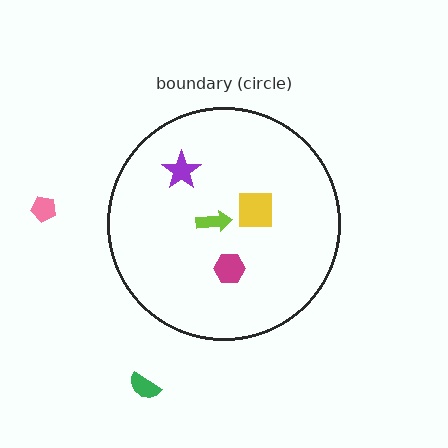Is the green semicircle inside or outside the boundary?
Outside.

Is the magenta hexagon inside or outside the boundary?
Inside.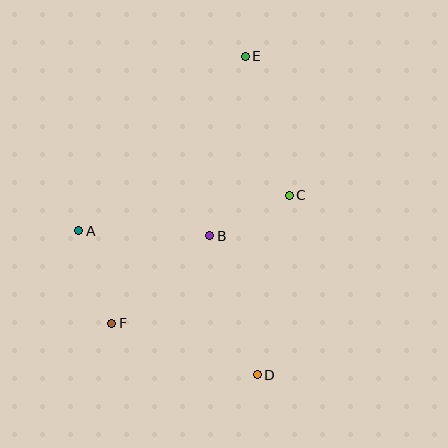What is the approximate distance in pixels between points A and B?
The distance between A and B is approximately 131 pixels.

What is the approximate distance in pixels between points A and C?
The distance between A and C is approximately 213 pixels.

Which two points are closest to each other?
Points B and C are closest to each other.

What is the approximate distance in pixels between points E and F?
The distance between E and F is approximately 298 pixels.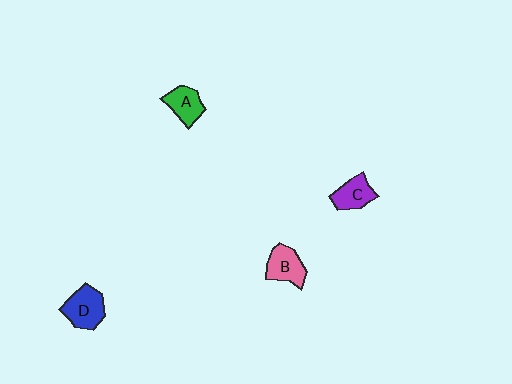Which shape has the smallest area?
Shape A (green).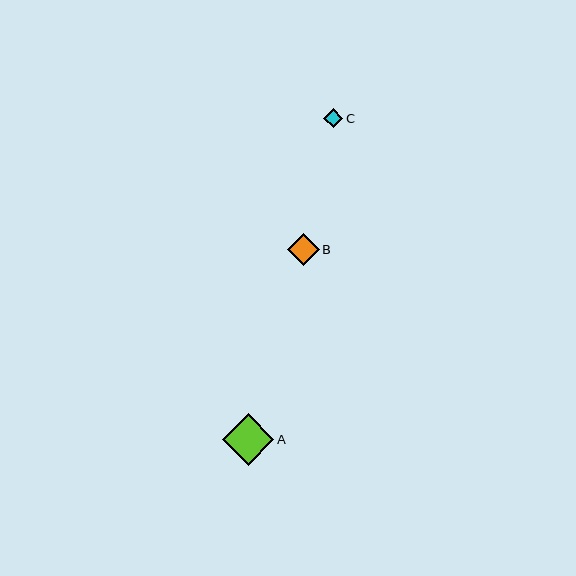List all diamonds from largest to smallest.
From largest to smallest: A, B, C.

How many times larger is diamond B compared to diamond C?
Diamond B is approximately 1.6 times the size of diamond C.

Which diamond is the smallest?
Diamond C is the smallest with a size of approximately 19 pixels.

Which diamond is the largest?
Diamond A is the largest with a size of approximately 52 pixels.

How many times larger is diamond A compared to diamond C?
Diamond A is approximately 2.7 times the size of diamond C.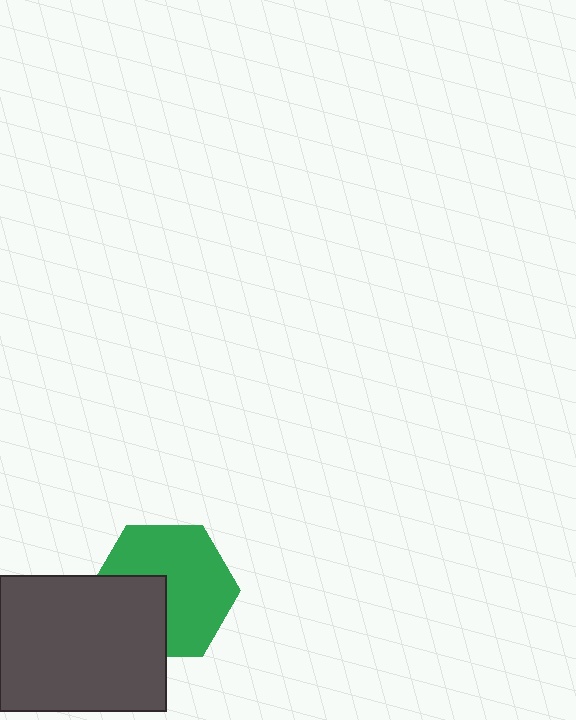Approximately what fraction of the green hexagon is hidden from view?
Roughly 34% of the green hexagon is hidden behind the dark gray rectangle.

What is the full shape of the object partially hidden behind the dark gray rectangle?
The partially hidden object is a green hexagon.